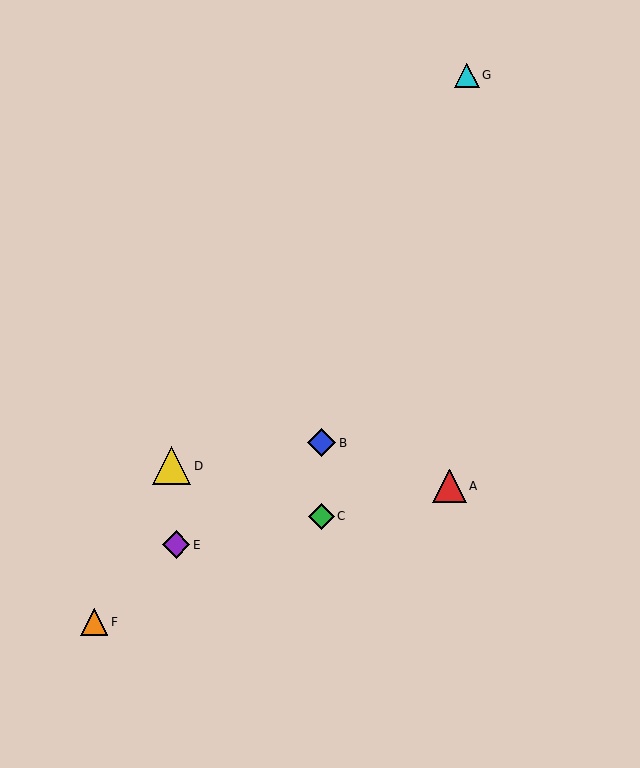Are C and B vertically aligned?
Yes, both are at x≈321.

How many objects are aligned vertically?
2 objects (B, C) are aligned vertically.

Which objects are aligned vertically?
Objects B, C are aligned vertically.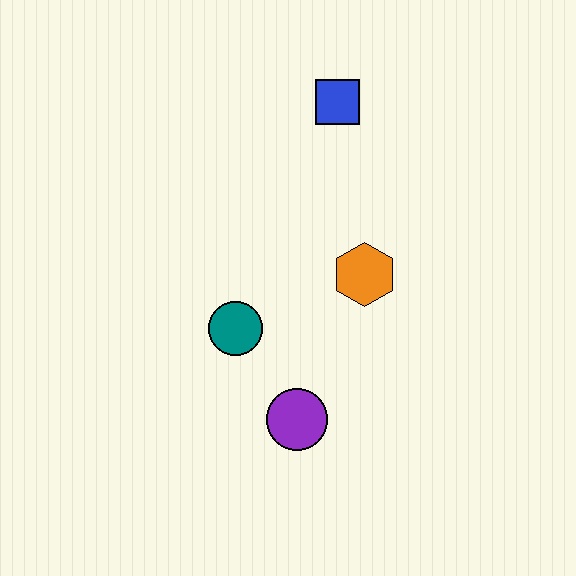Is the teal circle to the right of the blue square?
No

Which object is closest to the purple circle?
The teal circle is closest to the purple circle.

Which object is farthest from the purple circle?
The blue square is farthest from the purple circle.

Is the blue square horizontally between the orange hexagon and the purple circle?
Yes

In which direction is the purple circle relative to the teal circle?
The purple circle is below the teal circle.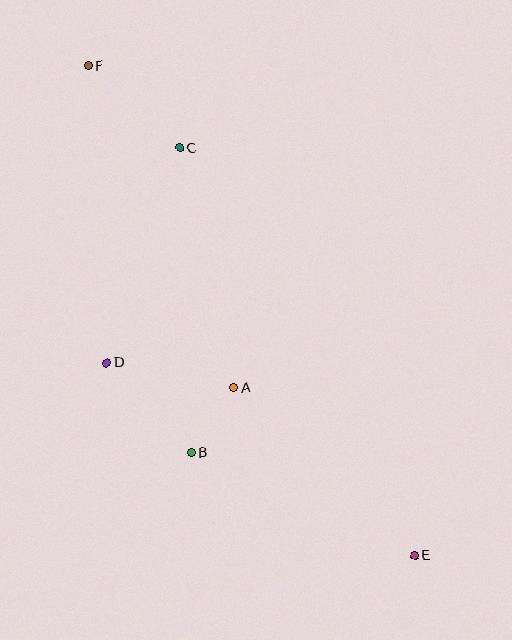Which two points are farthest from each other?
Points E and F are farthest from each other.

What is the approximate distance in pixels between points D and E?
The distance between D and E is approximately 363 pixels.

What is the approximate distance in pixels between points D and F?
The distance between D and F is approximately 298 pixels.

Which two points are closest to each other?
Points A and B are closest to each other.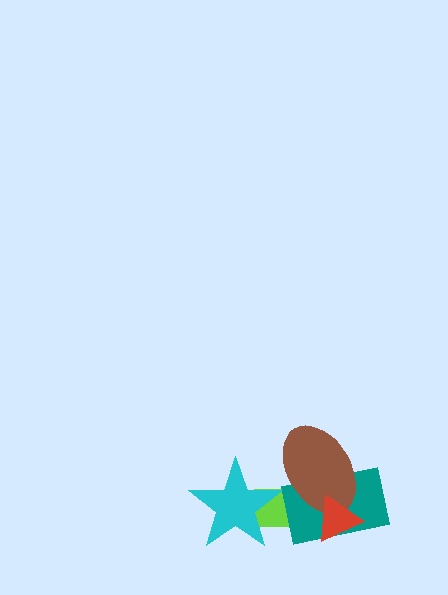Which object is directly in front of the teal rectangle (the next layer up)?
The brown ellipse is directly in front of the teal rectangle.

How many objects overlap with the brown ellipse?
3 objects overlap with the brown ellipse.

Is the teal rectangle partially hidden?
Yes, it is partially covered by another shape.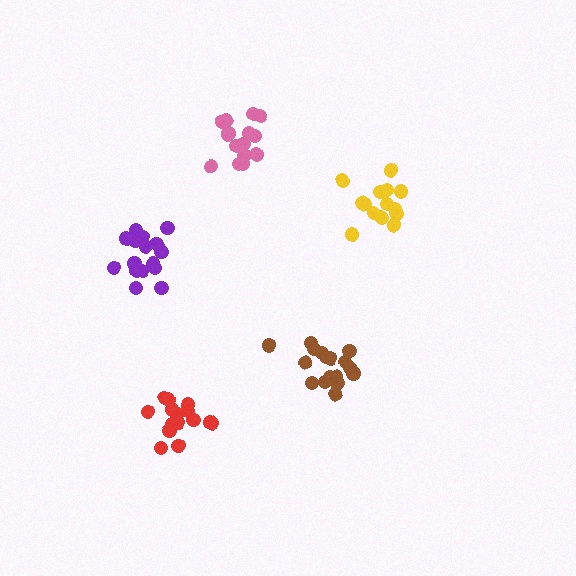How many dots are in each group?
Group 1: 17 dots, Group 2: 16 dots, Group 3: 17 dots, Group 4: 16 dots, Group 5: 15 dots (81 total).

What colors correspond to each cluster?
The clusters are colored: pink, yellow, brown, purple, red.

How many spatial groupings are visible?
There are 5 spatial groupings.